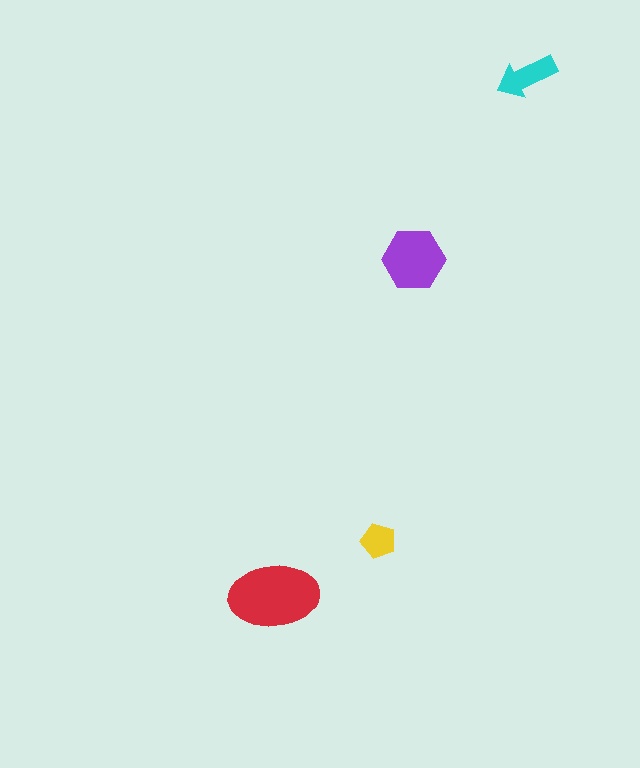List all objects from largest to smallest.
The red ellipse, the purple hexagon, the cyan arrow, the yellow pentagon.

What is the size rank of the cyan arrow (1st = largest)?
3rd.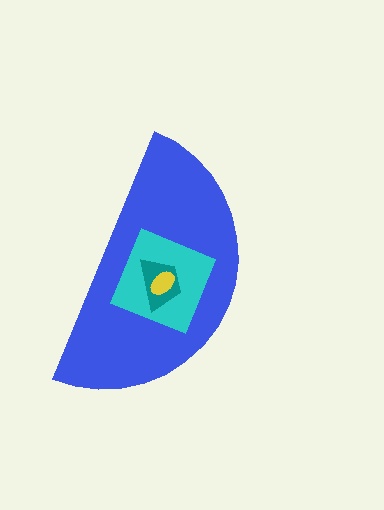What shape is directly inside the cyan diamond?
The teal trapezoid.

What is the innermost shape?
The yellow ellipse.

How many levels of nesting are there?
4.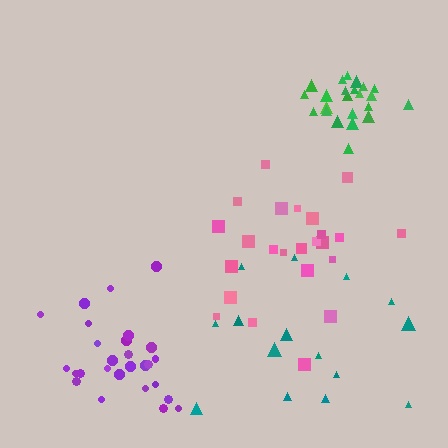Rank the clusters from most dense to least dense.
green, purple, pink, teal.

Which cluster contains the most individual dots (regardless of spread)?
Purple (28).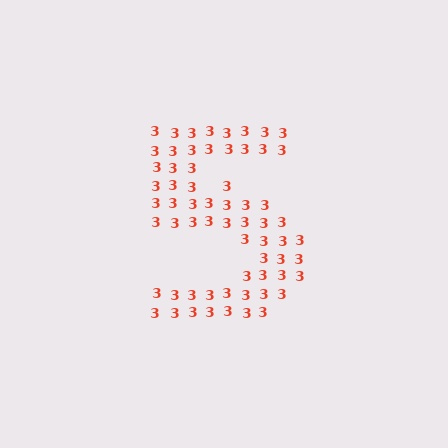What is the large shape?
The large shape is the digit 5.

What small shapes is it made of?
It is made of small digit 3's.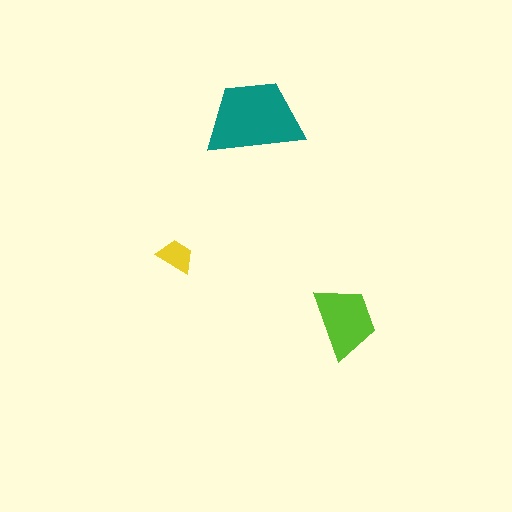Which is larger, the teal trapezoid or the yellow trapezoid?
The teal one.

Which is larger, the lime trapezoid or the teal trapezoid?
The teal one.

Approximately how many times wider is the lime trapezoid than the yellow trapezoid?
About 2 times wider.